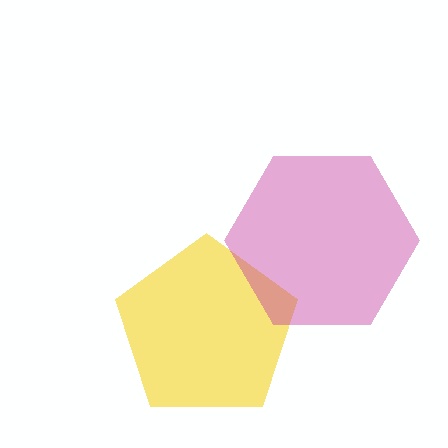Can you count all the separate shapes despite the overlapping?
Yes, there are 2 separate shapes.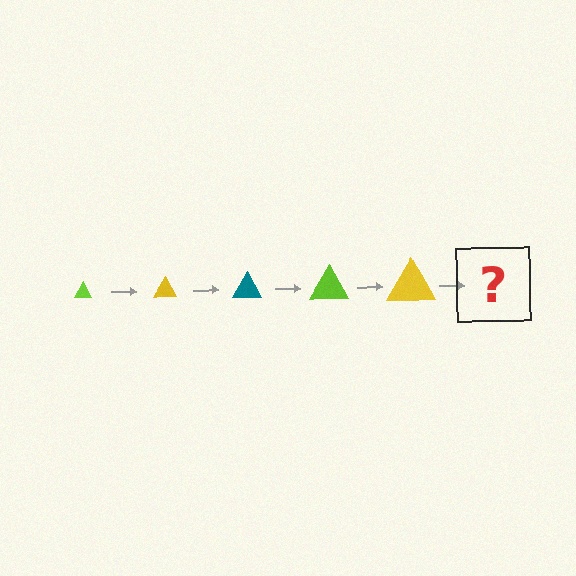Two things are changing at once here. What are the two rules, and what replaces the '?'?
The two rules are that the triangle grows larger each step and the color cycles through lime, yellow, and teal. The '?' should be a teal triangle, larger than the previous one.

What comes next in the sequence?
The next element should be a teal triangle, larger than the previous one.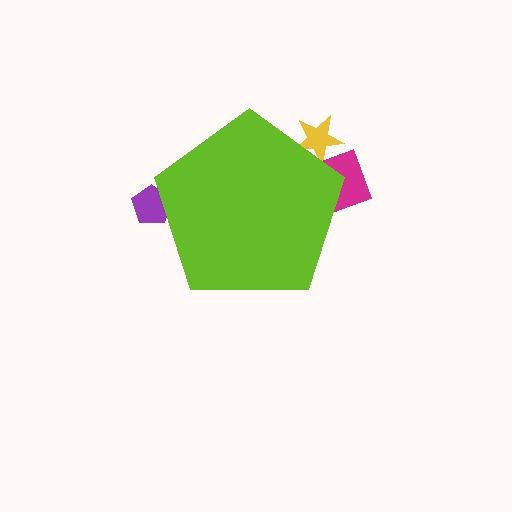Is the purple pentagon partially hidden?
Yes, the purple pentagon is partially hidden behind the lime pentagon.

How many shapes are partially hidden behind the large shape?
3 shapes are partially hidden.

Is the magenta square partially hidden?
Yes, the magenta square is partially hidden behind the lime pentagon.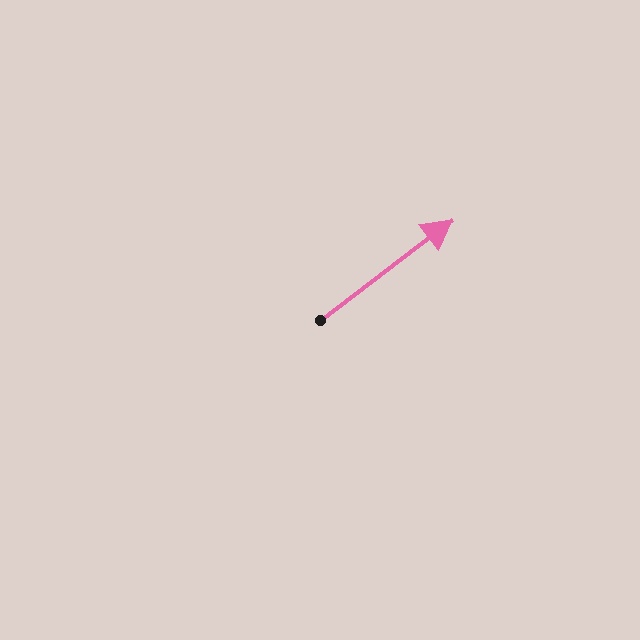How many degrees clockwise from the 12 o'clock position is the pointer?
Approximately 53 degrees.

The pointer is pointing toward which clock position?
Roughly 2 o'clock.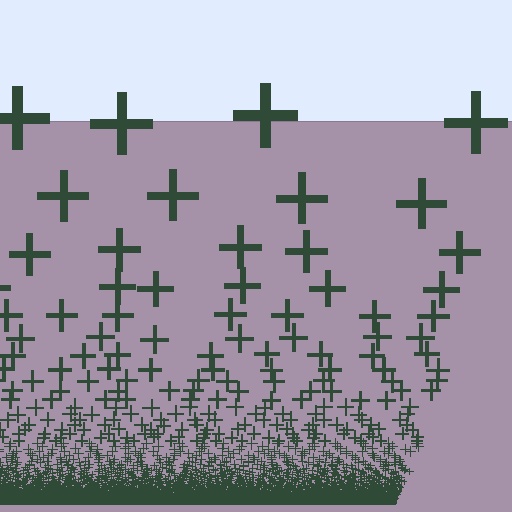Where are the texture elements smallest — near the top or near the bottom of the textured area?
Near the bottom.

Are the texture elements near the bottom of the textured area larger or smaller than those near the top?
Smaller. The gradient is inverted — elements near the bottom are smaller and denser.